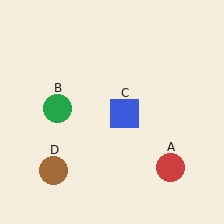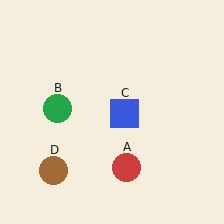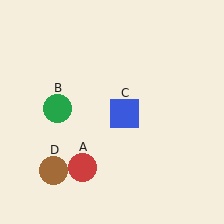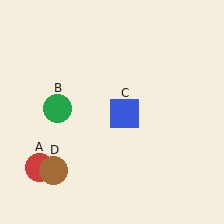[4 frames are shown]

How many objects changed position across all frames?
1 object changed position: red circle (object A).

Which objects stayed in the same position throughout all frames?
Green circle (object B) and blue square (object C) and brown circle (object D) remained stationary.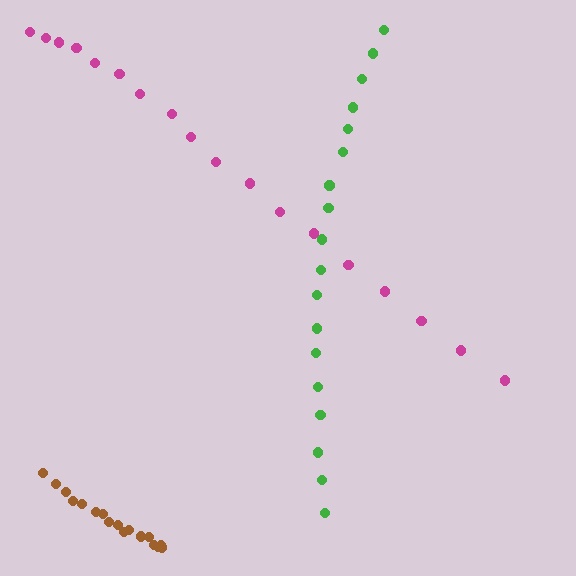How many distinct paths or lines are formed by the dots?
There are 3 distinct paths.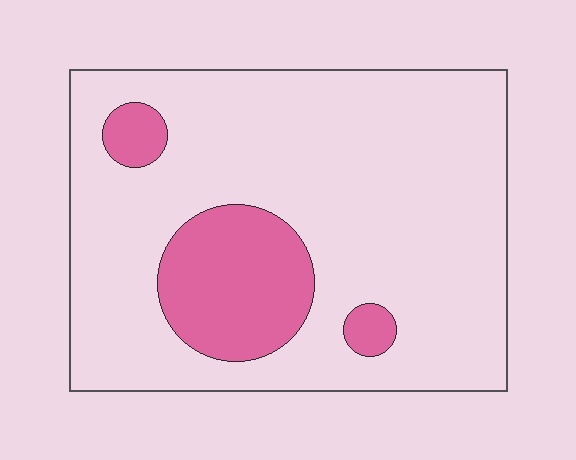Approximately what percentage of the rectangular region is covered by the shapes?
Approximately 20%.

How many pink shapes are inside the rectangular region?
3.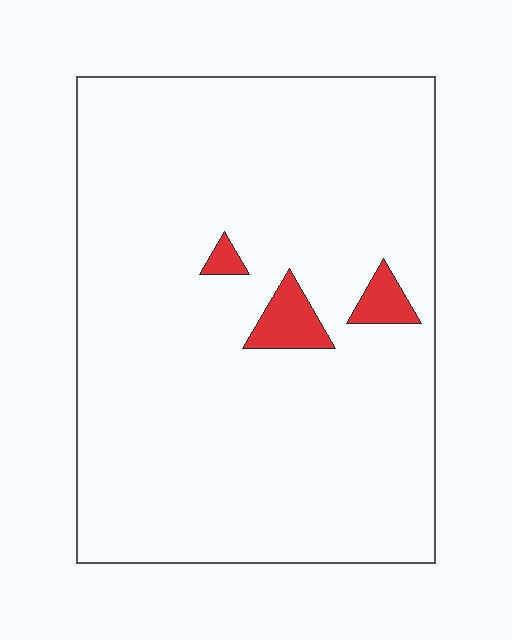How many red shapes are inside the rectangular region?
3.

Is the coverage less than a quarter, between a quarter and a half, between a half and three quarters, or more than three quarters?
Less than a quarter.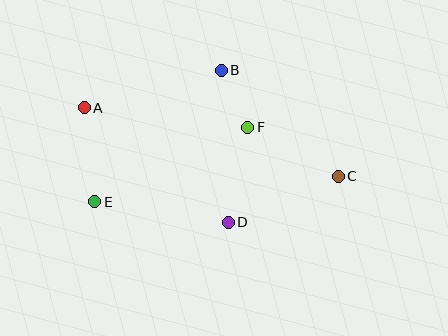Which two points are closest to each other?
Points B and F are closest to each other.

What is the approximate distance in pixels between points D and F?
The distance between D and F is approximately 97 pixels.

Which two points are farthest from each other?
Points A and C are farthest from each other.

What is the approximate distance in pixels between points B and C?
The distance between B and C is approximately 158 pixels.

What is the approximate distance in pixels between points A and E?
The distance between A and E is approximately 95 pixels.